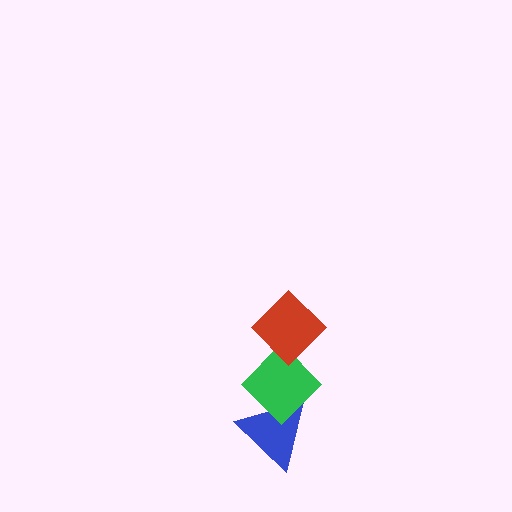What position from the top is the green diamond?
The green diamond is 2nd from the top.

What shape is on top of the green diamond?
The red diamond is on top of the green diamond.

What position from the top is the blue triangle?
The blue triangle is 3rd from the top.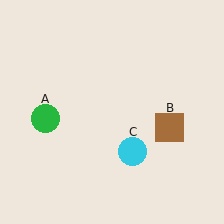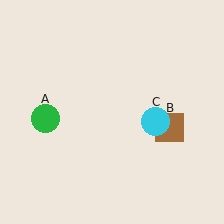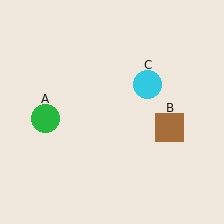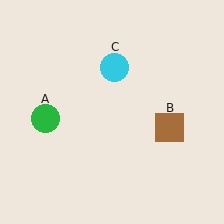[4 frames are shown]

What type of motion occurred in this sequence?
The cyan circle (object C) rotated counterclockwise around the center of the scene.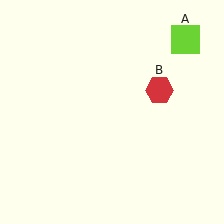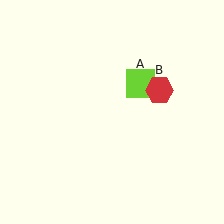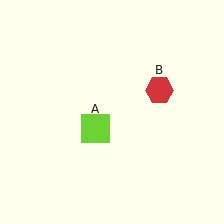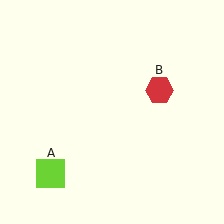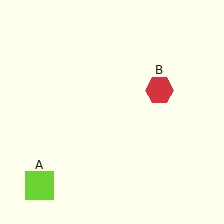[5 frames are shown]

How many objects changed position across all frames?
1 object changed position: lime square (object A).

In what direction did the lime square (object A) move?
The lime square (object A) moved down and to the left.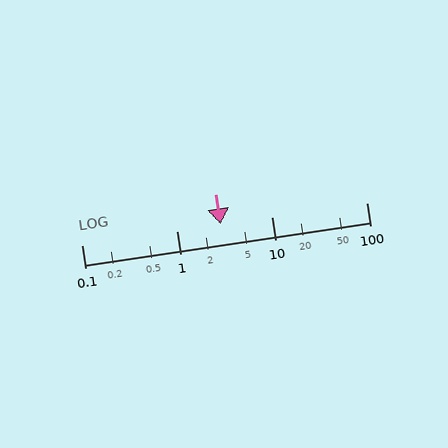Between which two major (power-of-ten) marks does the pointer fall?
The pointer is between 1 and 10.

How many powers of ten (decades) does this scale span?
The scale spans 3 decades, from 0.1 to 100.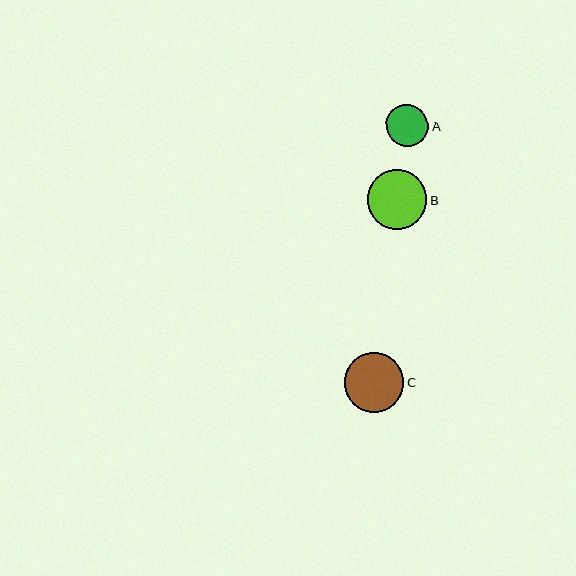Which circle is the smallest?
Circle A is the smallest with a size of approximately 42 pixels.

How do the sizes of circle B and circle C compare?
Circle B and circle C are approximately the same size.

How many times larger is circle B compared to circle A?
Circle B is approximately 1.4 times the size of circle A.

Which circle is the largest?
Circle B is the largest with a size of approximately 59 pixels.